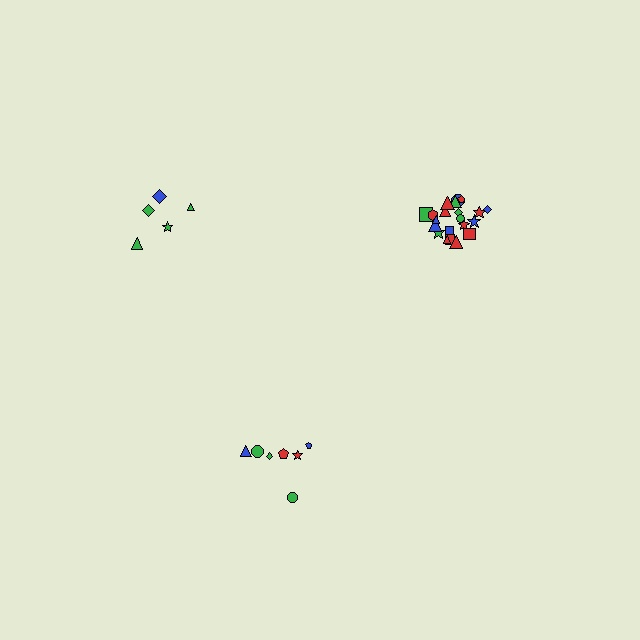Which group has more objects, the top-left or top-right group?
The top-right group.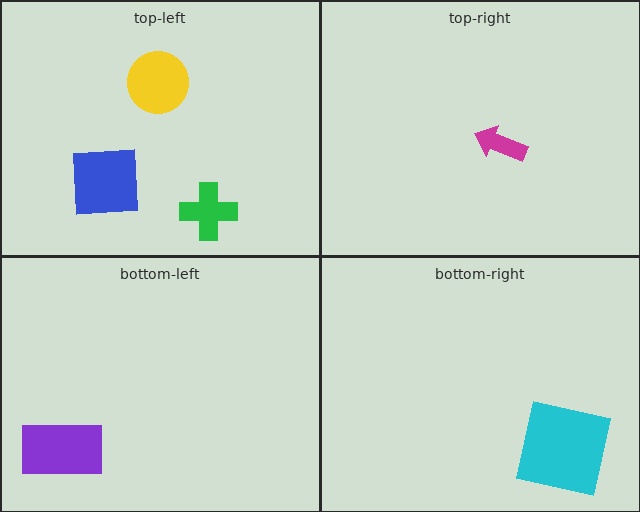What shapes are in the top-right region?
The magenta arrow.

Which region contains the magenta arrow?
The top-right region.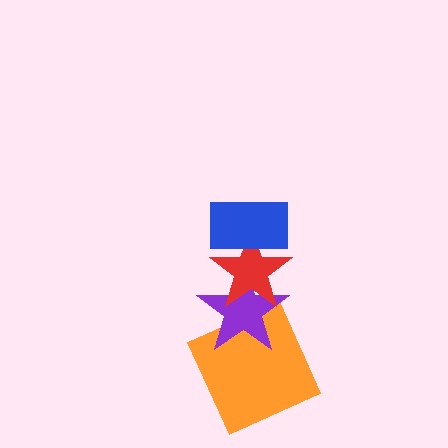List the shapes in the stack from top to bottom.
From top to bottom: the blue rectangle, the red star, the purple star, the orange square.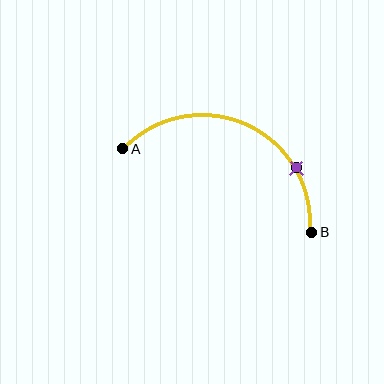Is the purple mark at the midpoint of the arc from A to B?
No. The purple mark lies on the arc but is closer to endpoint B. The arc midpoint would be at the point on the curve equidistant along the arc from both A and B.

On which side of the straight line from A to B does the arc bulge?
The arc bulges above the straight line connecting A and B.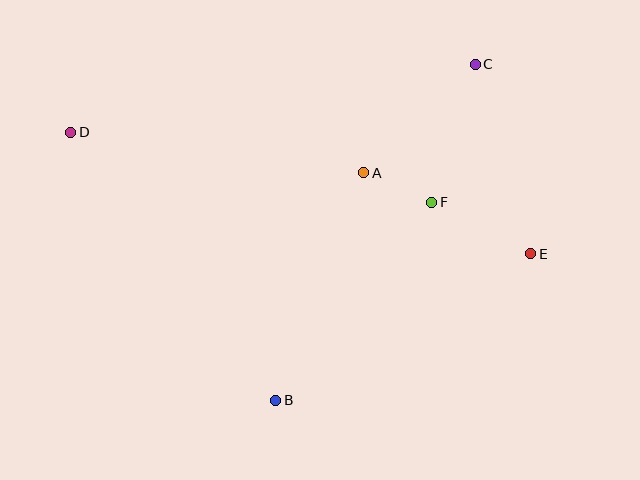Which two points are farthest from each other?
Points D and E are farthest from each other.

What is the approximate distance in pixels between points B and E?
The distance between B and E is approximately 294 pixels.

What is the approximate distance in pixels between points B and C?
The distance between B and C is approximately 391 pixels.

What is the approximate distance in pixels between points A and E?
The distance between A and E is approximately 186 pixels.